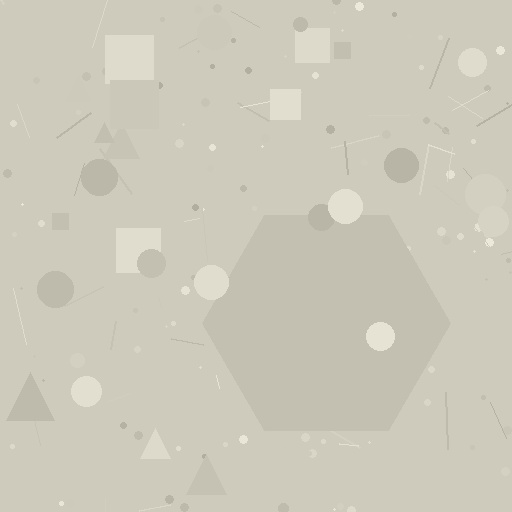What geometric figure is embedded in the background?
A hexagon is embedded in the background.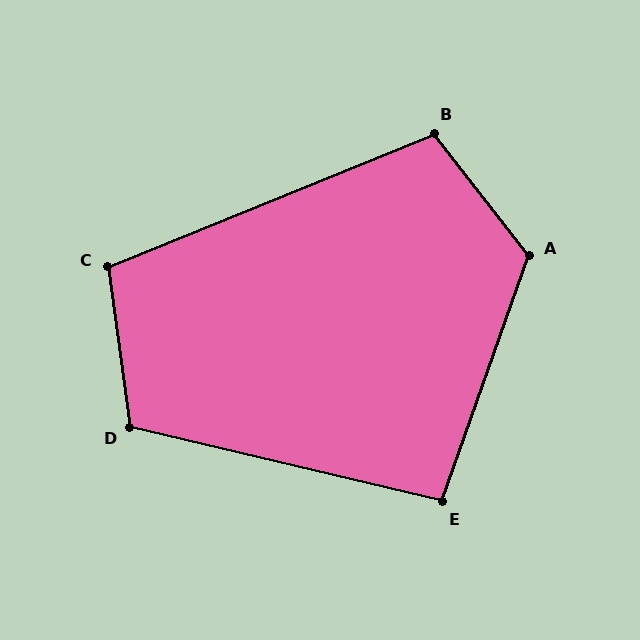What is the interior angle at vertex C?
Approximately 104 degrees (obtuse).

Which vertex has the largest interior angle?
A, at approximately 123 degrees.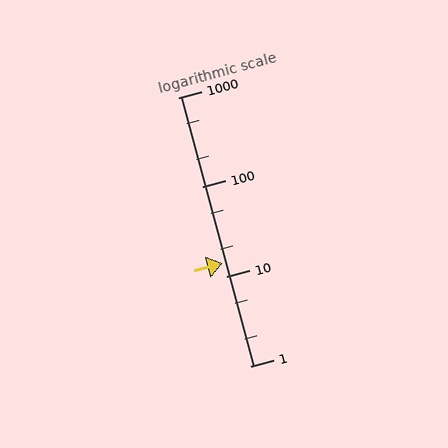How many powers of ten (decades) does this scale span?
The scale spans 3 decades, from 1 to 1000.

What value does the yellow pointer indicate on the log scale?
The pointer indicates approximately 14.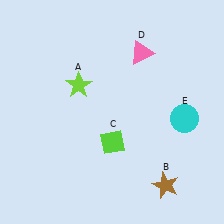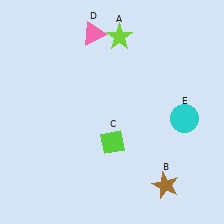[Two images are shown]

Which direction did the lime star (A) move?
The lime star (A) moved up.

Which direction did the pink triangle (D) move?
The pink triangle (D) moved left.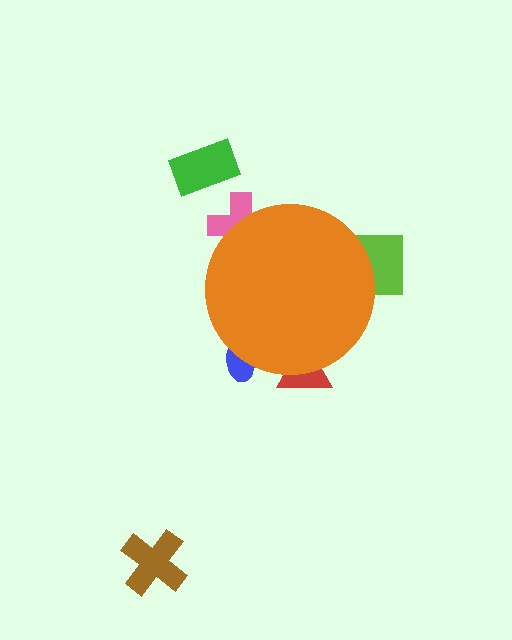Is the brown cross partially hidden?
No, the brown cross is fully visible.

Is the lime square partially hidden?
Yes, the lime square is partially hidden behind the orange circle.